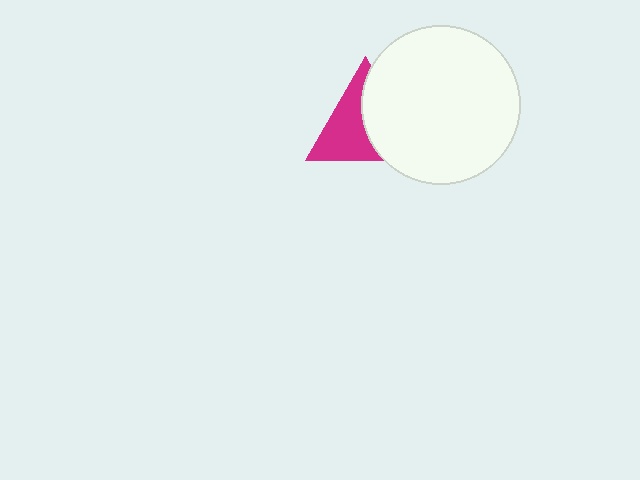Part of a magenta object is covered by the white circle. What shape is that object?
It is a triangle.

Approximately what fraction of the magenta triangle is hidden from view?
Roughly 48% of the magenta triangle is hidden behind the white circle.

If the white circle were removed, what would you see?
You would see the complete magenta triangle.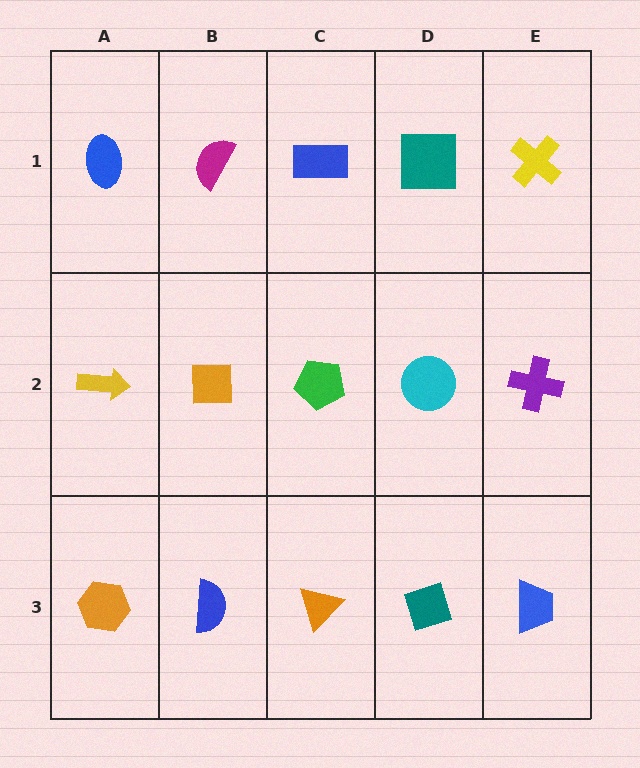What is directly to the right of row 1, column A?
A magenta semicircle.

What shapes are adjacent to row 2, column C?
A blue rectangle (row 1, column C), an orange triangle (row 3, column C), an orange square (row 2, column B), a cyan circle (row 2, column D).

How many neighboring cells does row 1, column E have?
2.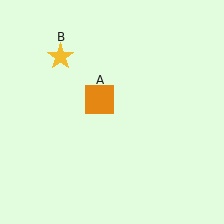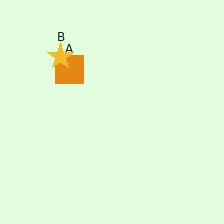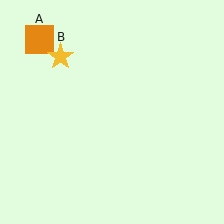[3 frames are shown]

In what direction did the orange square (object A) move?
The orange square (object A) moved up and to the left.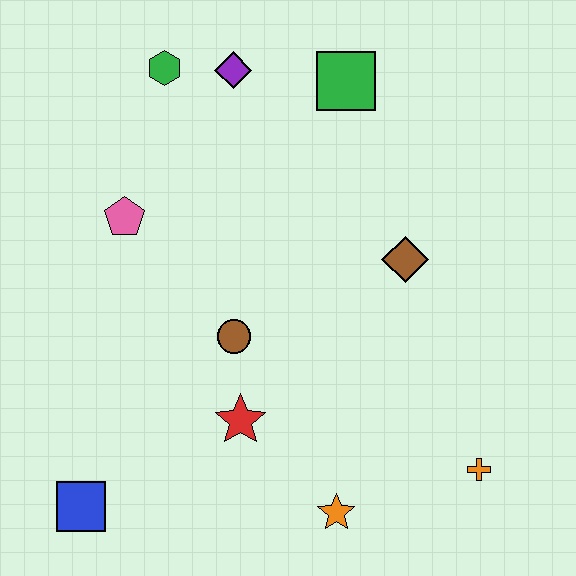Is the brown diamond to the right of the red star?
Yes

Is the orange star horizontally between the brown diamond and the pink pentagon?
Yes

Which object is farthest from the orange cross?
The green hexagon is farthest from the orange cross.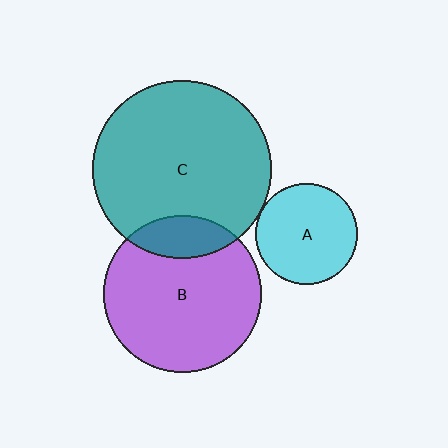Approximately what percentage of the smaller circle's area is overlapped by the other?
Approximately 15%.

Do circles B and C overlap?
Yes.